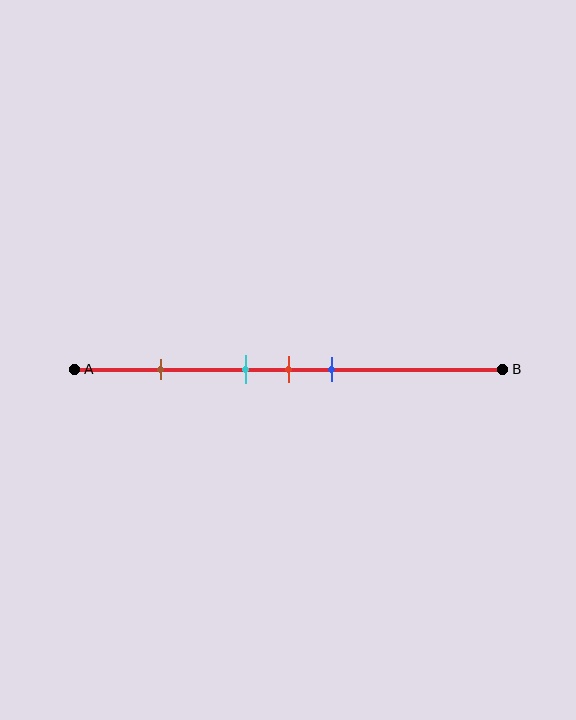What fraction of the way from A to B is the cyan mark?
The cyan mark is approximately 40% (0.4) of the way from A to B.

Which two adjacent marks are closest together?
The cyan and red marks are the closest adjacent pair.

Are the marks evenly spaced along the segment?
No, the marks are not evenly spaced.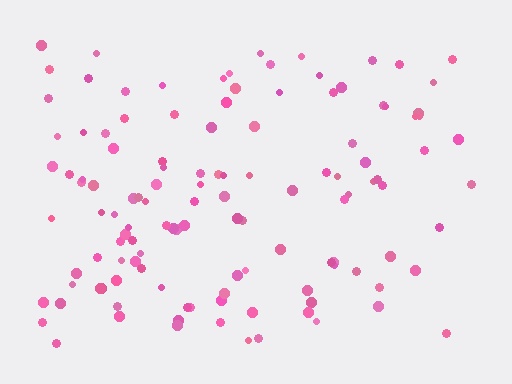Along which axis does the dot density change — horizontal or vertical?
Horizontal.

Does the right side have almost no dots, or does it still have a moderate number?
Still a moderate number, just noticeably fewer than the left.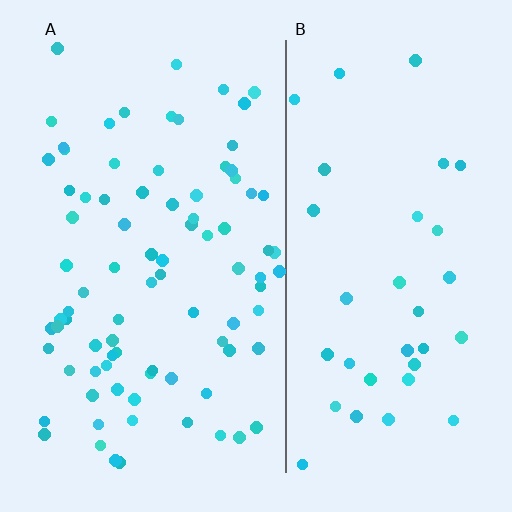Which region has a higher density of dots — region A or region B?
A (the left).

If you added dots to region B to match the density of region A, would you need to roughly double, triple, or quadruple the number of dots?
Approximately double.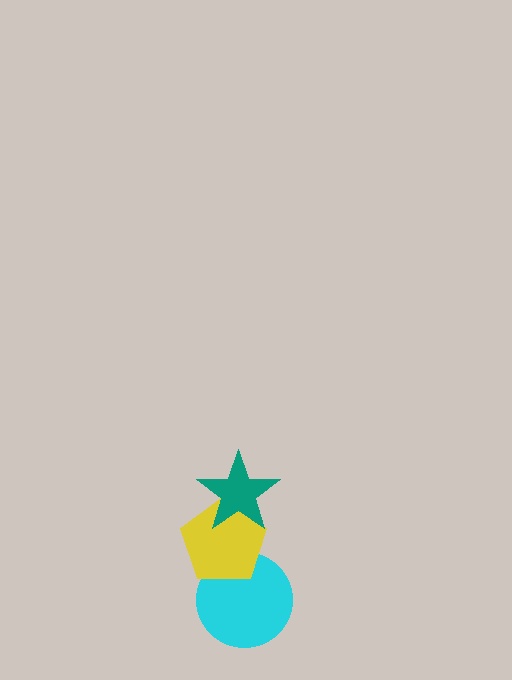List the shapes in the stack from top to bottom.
From top to bottom: the teal star, the yellow pentagon, the cyan circle.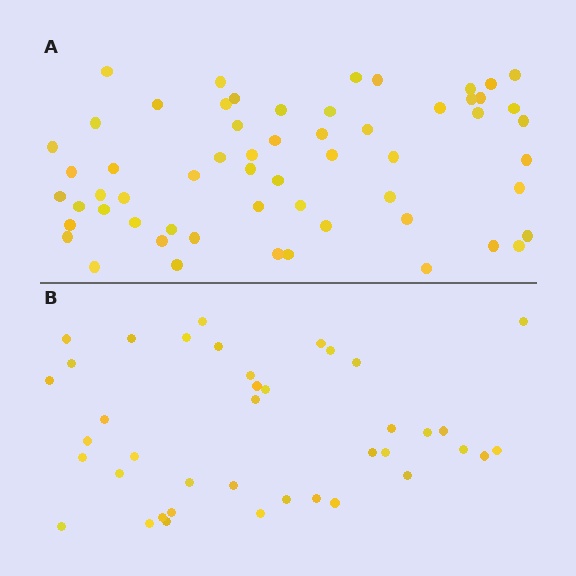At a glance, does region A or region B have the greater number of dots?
Region A (the top region) has more dots.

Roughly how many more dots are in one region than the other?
Region A has approximately 20 more dots than region B.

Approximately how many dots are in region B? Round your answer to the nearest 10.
About 40 dots.